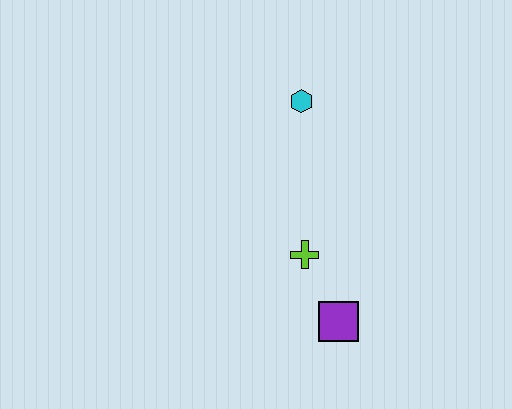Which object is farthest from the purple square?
The cyan hexagon is farthest from the purple square.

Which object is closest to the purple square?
The lime cross is closest to the purple square.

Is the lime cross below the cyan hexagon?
Yes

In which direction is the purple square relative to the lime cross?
The purple square is below the lime cross.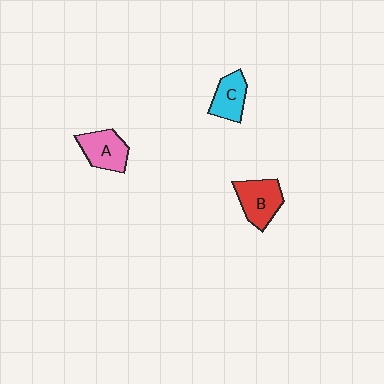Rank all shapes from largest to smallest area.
From largest to smallest: B (red), A (pink), C (cyan).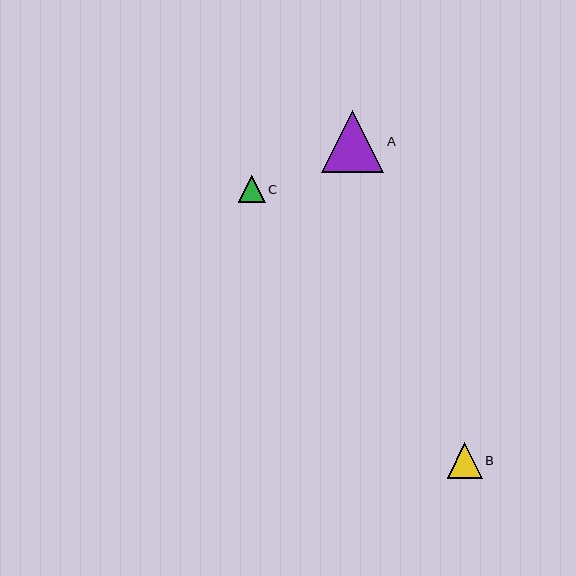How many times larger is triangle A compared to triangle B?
Triangle A is approximately 1.8 times the size of triangle B.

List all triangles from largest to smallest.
From largest to smallest: A, B, C.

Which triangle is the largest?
Triangle A is the largest with a size of approximately 62 pixels.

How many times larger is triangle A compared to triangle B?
Triangle A is approximately 1.8 times the size of triangle B.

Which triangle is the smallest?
Triangle C is the smallest with a size of approximately 27 pixels.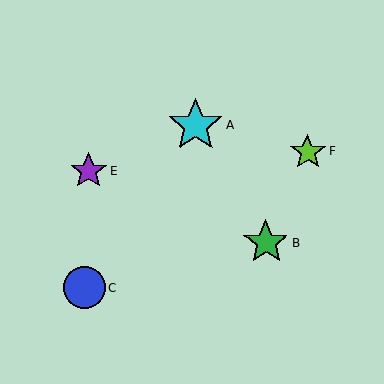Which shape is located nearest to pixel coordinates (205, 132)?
The cyan star (labeled A) at (196, 125) is nearest to that location.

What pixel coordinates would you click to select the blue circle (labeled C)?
Click at (85, 288) to select the blue circle C.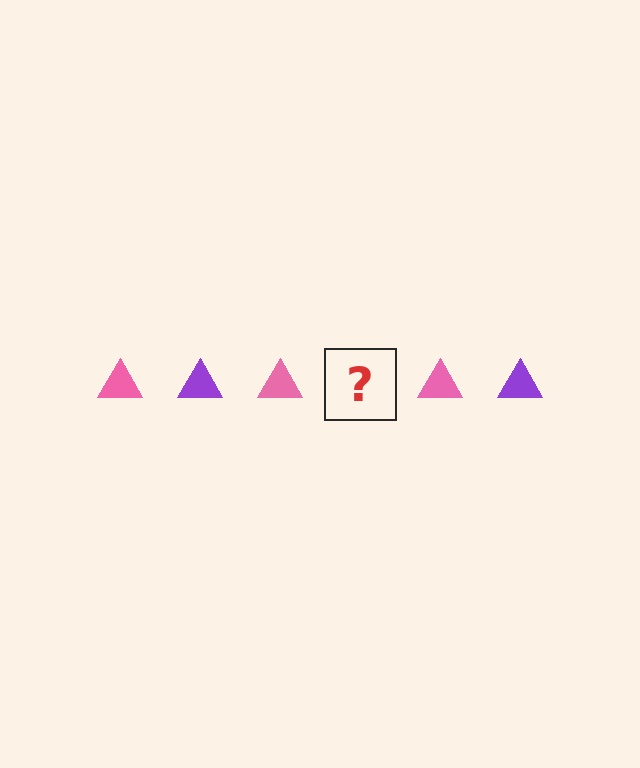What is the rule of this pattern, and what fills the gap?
The rule is that the pattern cycles through pink, purple triangles. The gap should be filled with a purple triangle.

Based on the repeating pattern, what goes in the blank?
The blank should be a purple triangle.